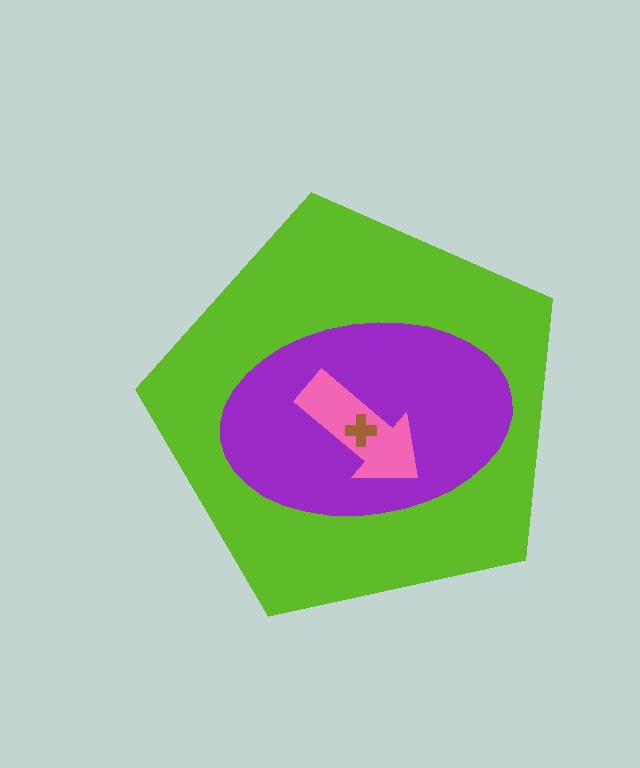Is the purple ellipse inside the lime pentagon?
Yes.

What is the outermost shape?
The lime pentagon.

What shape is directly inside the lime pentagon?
The purple ellipse.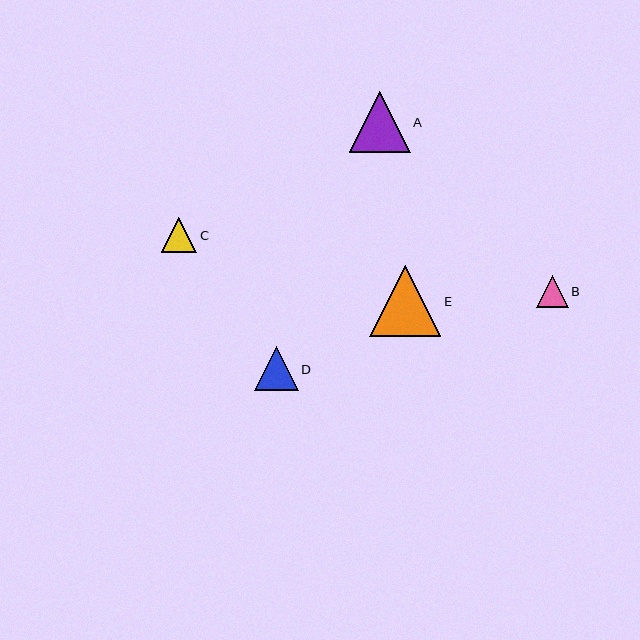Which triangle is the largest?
Triangle E is the largest with a size of approximately 71 pixels.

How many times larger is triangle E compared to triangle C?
Triangle E is approximately 2.0 times the size of triangle C.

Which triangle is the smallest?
Triangle B is the smallest with a size of approximately 32 pixels.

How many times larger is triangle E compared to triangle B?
Triangle E is approximately 2.2 times the size of triangle B.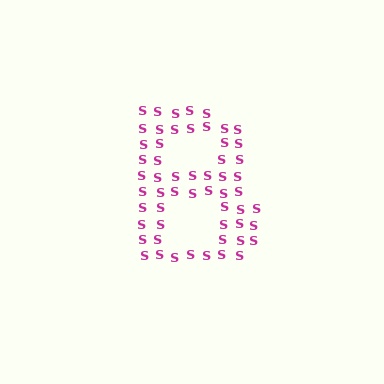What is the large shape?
The large shape is the letter B.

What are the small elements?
The small elements are letter S's.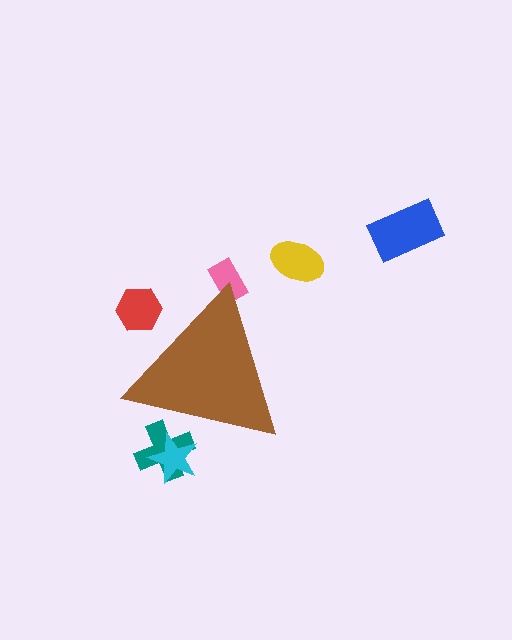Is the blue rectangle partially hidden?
No, the blue rectangle is fully visible.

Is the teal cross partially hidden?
Yes, the teal cross is partially hidden behind the brown triangle.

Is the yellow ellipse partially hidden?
No, the yellow ellipse is fully visible.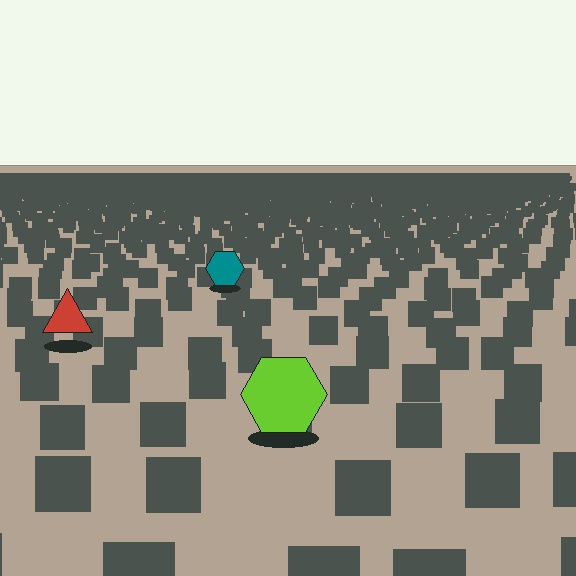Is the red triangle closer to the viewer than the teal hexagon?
Yes. The red triangle is closer — you can tell from the texture gradient: the ground texture is coarser near it.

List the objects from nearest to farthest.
From nearest to farthest: the lime hexagon, the red triangle, the teal hexagon.